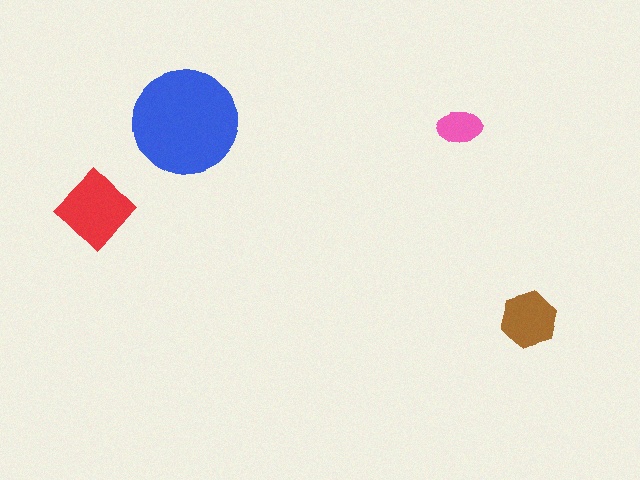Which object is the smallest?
The pink ellipse.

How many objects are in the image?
There are 4 objects in the image.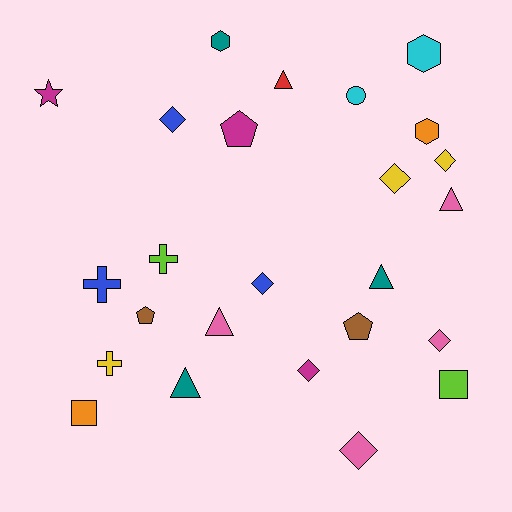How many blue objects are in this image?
There are 3 blue objects.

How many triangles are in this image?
There are 5 triangles.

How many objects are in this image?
There are 25 objects.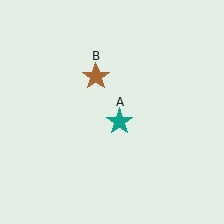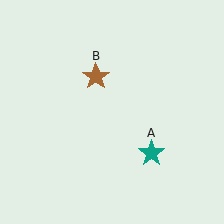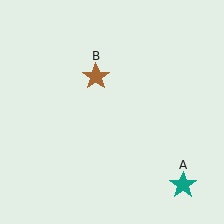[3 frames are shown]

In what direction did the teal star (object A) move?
The teal star (object A) moved down and to the right.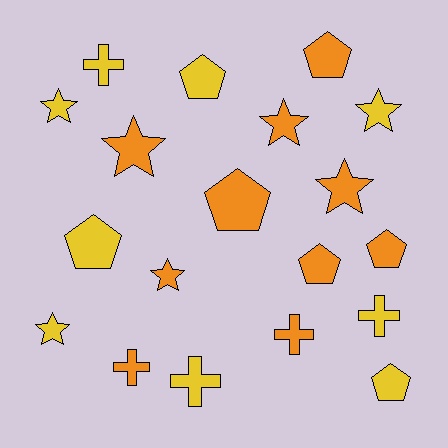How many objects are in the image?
There are 19 objects.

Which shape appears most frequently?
Pentagon, with 7 objects.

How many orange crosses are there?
There are 2 orange crosses.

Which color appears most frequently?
Orange, with 10 objects.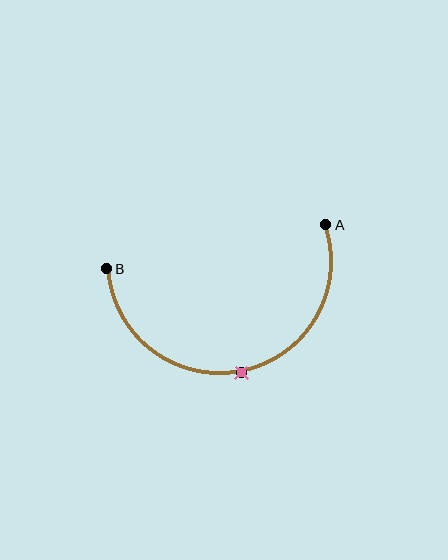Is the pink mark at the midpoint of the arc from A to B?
Yes. The pink mark lies on the arc at equal arc-length from both A and B — it is the arc midpoint.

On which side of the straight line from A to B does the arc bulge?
The arc bulges below the straight line connecting A and B.